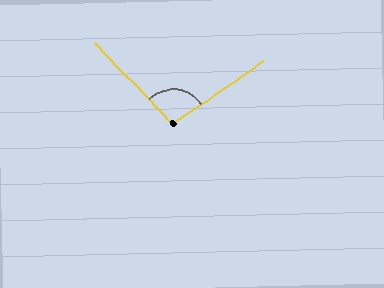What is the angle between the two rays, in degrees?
Approximately 99 degrees.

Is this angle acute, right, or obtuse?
It is obtuse.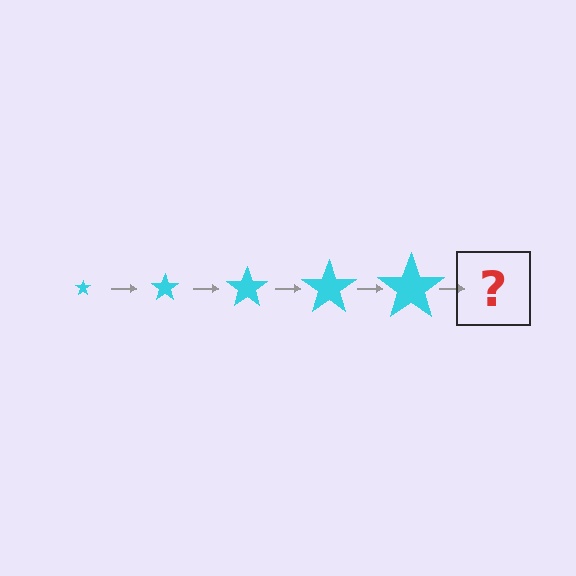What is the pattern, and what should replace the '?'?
The pattern is that the star gets progressively larger each step. The '?' should be a cyan star, larger than the previous one.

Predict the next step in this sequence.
The next step is a cyan star, larger than the previous one.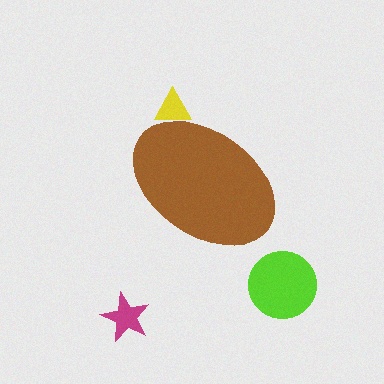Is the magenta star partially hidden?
No, the magenta star is fully visible.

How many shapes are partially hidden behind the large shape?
1 shape is partially hidden.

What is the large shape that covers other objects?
A brown ellipse.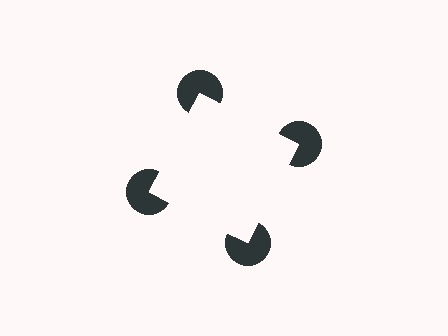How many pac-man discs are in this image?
There are 4 — one at each vertex of the illusory square.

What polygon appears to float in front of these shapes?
An illusory square — its edges are inferred from the aligned wedge cuts in the pac-man discs, not physically drawn.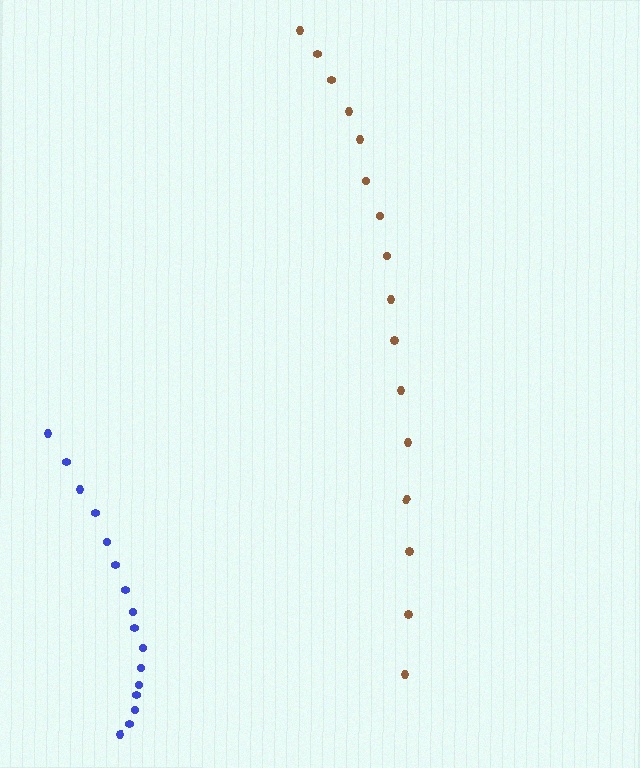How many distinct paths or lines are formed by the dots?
There are 2 distinct paths.